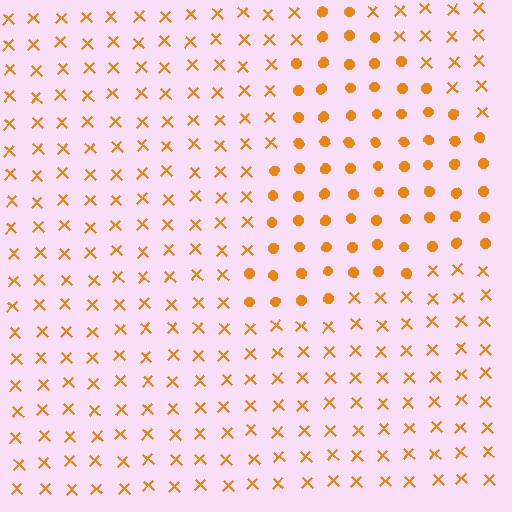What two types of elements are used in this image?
The image uses circles inside the triangle region and X marks outside it.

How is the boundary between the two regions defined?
The boundary is defined by a change in element shape: circles inside vs. X marks outside. All elements share the same color and spacing.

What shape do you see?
I see a triangle.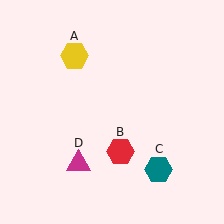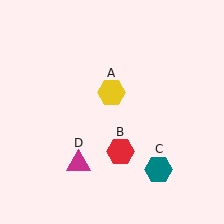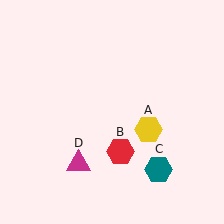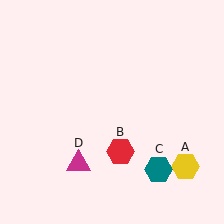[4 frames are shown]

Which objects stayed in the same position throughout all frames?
Red hexagon (object B) and teal hexagon (object C) and magenta triangle (object D) remained stationary.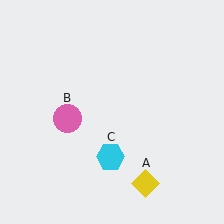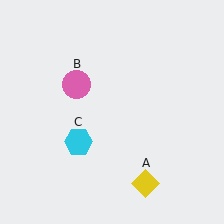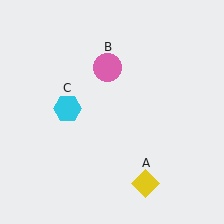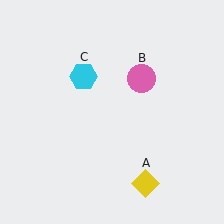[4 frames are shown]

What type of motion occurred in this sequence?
The pink circle (object B), cyan hexagon (object C) rotated clockwise around the center of the scene.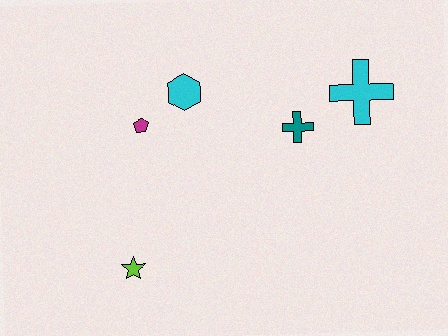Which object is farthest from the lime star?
The cyan cross is farthest from the lime star.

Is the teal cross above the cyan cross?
No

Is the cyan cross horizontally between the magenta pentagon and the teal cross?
No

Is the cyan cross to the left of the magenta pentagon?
No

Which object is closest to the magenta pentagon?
The cyan hexagon is closest to the magenta pentagon.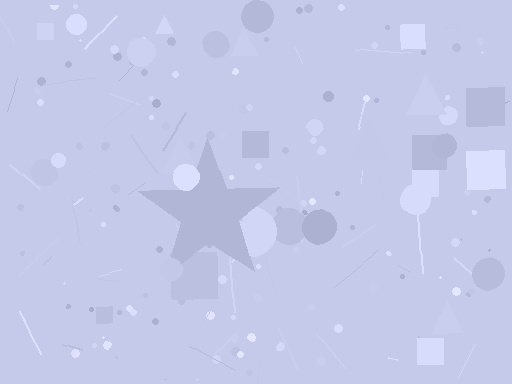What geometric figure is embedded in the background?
A star is embedded in the background.